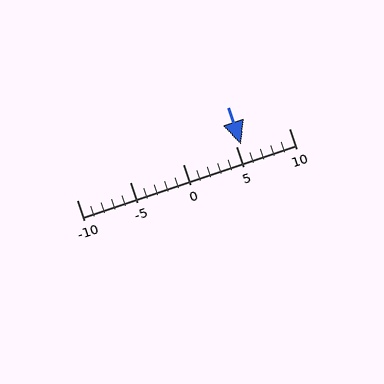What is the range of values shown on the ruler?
The ruler shows values from -10 to 10.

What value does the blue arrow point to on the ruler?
The blue arrow points to approximately 6.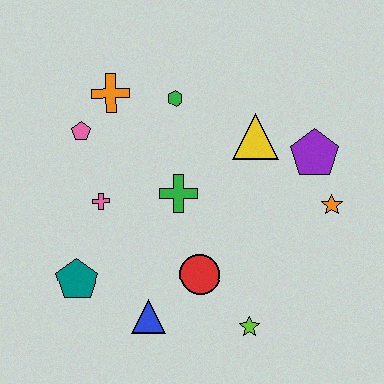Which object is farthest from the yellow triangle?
The teal pentagon is farthest from the yellow triangle.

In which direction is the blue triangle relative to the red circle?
The blue triangle is to the left of the red circle.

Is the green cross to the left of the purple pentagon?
Yes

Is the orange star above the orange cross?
No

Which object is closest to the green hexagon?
The orange cross is closest to the green hexagon.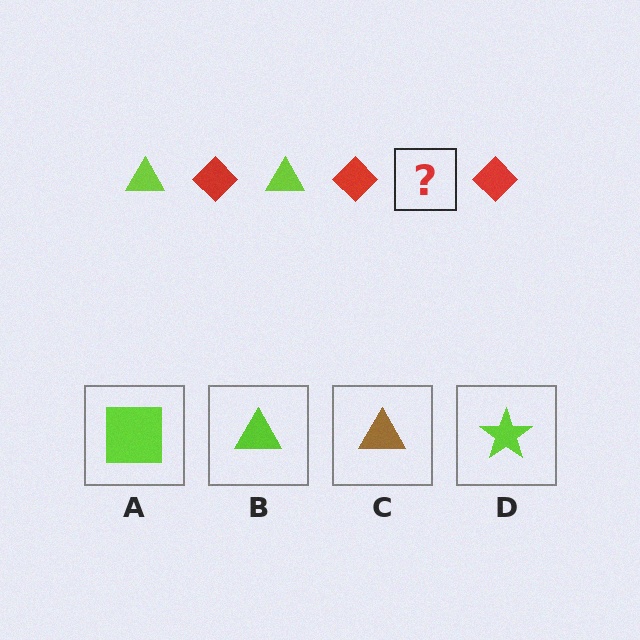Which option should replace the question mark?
Option B.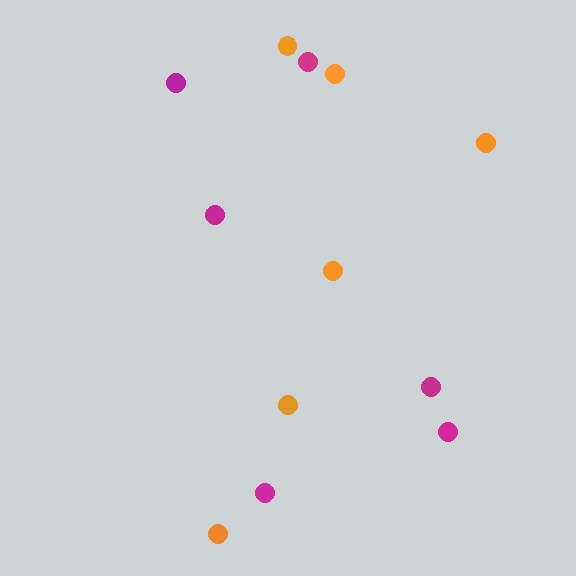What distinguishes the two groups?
There are 2 groups: one group of orange circles (6) and one group of magenta circles (6).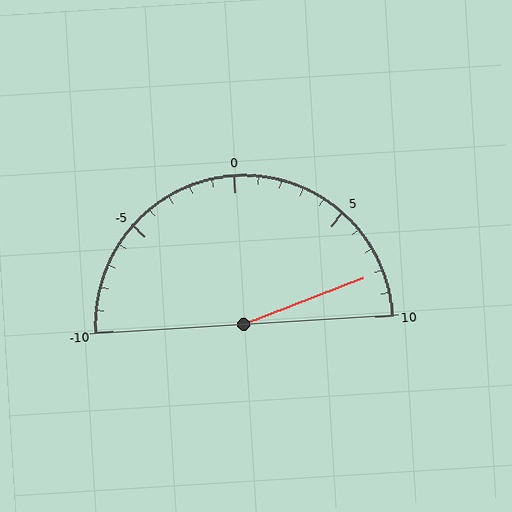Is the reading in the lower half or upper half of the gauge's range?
The reading is in the upper half of the range (-10 to 10).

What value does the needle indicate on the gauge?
The needle indicates approximately 8.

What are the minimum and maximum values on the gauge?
The gauge ranges from -10 to 10.